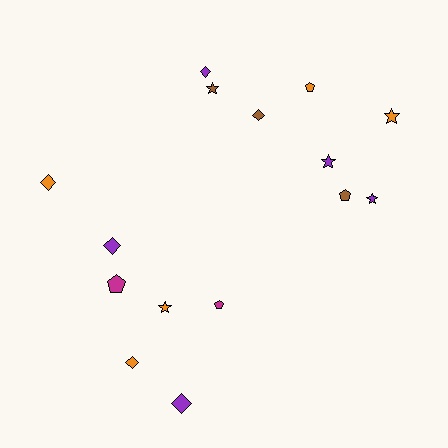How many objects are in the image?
There are 15 objects.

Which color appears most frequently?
Orange, with 5 objects.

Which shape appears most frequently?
Diamond, with 6 objects.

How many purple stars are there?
There are 2 purple stars.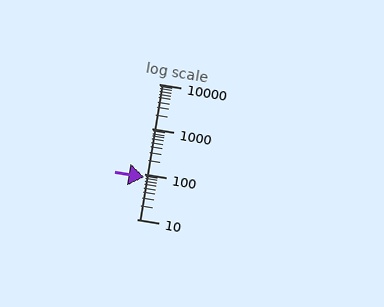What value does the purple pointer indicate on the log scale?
The pointer indicates approximately 87.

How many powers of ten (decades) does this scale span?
The scale spans 3 decades, from 10 to 10000.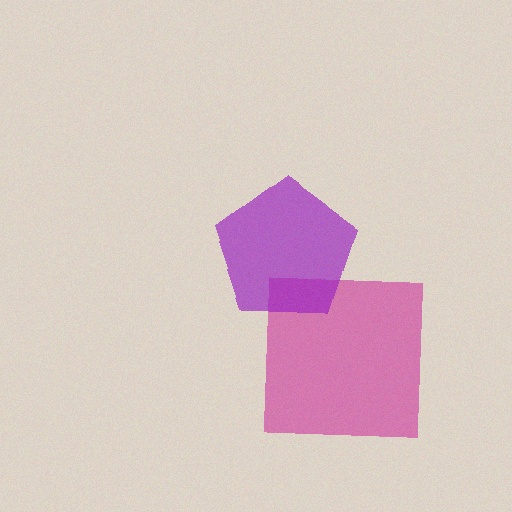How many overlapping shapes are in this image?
There are 2 overlapping shapes in the image.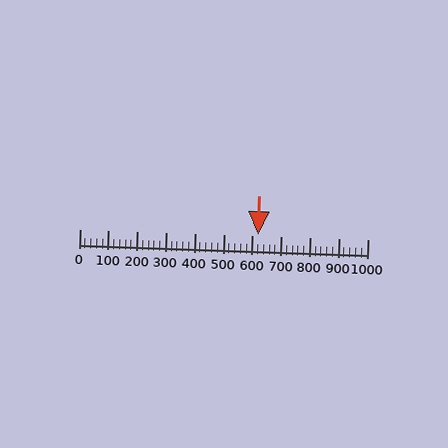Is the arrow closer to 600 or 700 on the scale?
The arrow is closer to 600.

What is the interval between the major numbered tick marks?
The major tick marks are spaced 100 units apart.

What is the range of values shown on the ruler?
The ruler shows values from 0 to 1000.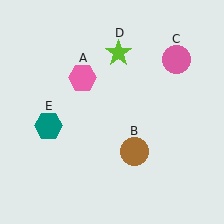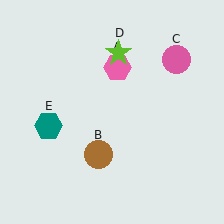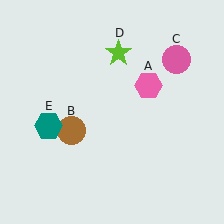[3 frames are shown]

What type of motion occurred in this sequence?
The pink hexagon (object A), brown circle (object B) rotated clockwise around the center of the scene.